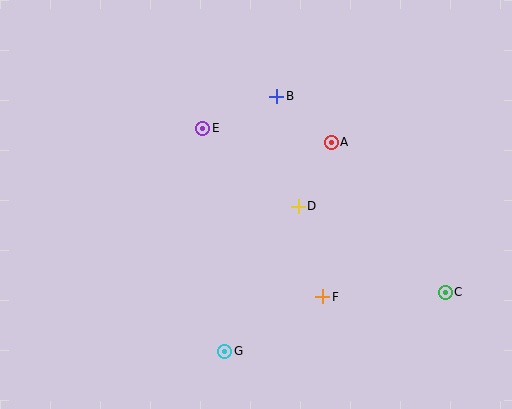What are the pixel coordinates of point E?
Point E is at (203, 128).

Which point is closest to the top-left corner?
Point E is closest to the top-left corner.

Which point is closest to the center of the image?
Point D at (298, 206) is closest to the center.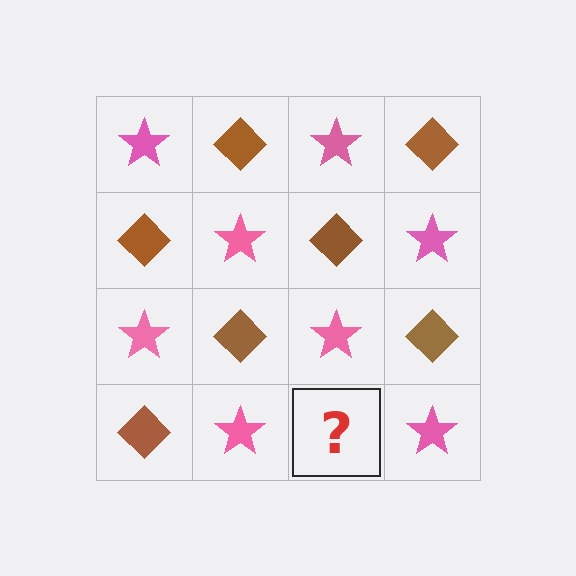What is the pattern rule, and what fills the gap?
The rule is that it alternates pink star and brown diamond in a checkerboard pattern. The gap should be filled with a brown diamond.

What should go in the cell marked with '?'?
The missing cell should contain a brown diamond.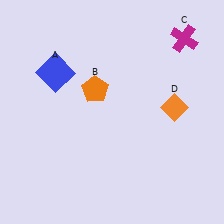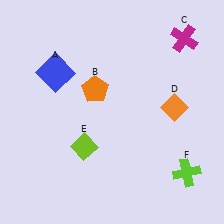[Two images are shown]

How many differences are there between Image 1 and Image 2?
There are 2 differences between the two images.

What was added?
A lime diamond (E), a lime cross (F) were added in Image 2.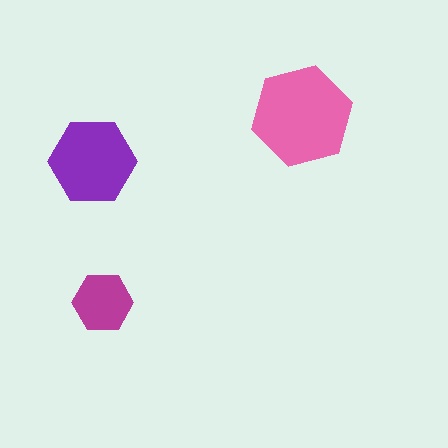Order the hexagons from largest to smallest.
the pink one, the purple one, the magenta one.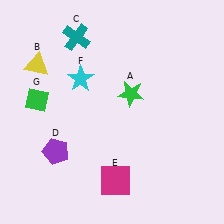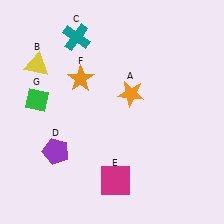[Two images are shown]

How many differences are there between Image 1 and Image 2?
There are 2 differences between the two images.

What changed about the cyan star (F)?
In Image 1, F is cyan. In Image 2, it changed to orange.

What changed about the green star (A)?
In Image 1, A is green. In Image 2, it changed to orange.